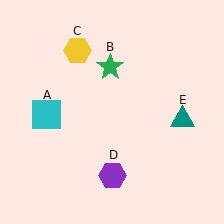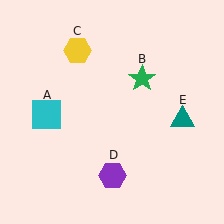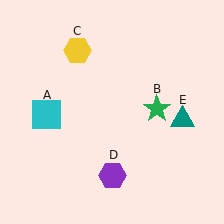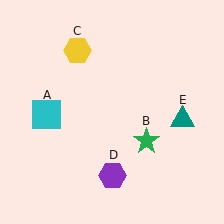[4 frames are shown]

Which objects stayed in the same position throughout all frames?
Cyan square (object A) and yellow hexagon (object C) and purple hexagon (object D) and teal triangle (object E) remained stationary.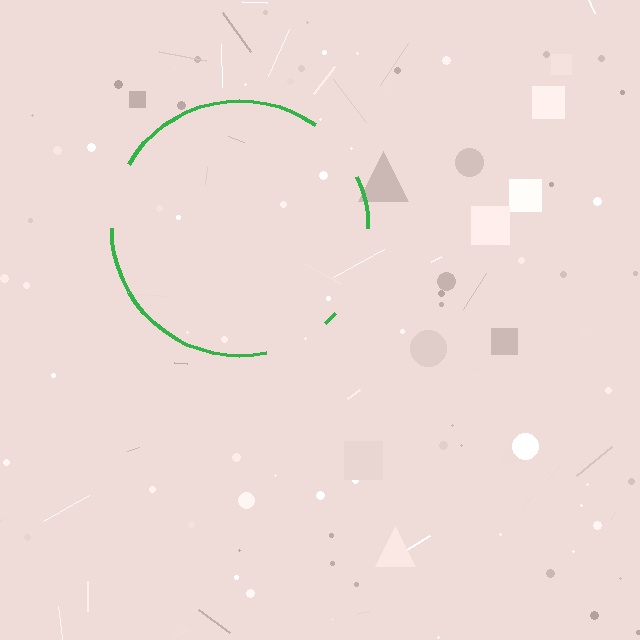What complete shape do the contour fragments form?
The contour fragments form a circle.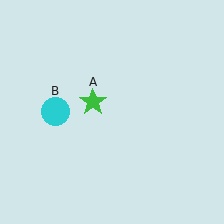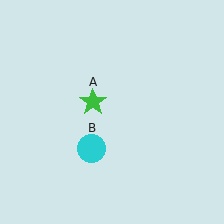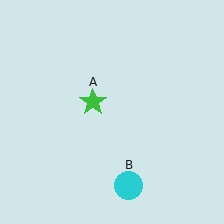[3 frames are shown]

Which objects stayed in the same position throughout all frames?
Green star (object A) remained stationary.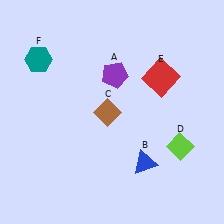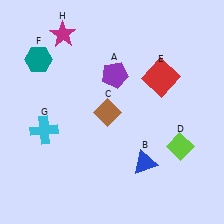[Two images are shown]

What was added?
A cyan cross (G), a magenta star (H) were added in Image 2.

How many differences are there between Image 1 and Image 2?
There are 2 differences between the two images.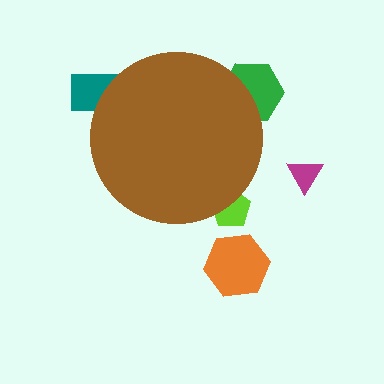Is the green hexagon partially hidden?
Yes, the green hexagon is partially hidden behind the brown circle.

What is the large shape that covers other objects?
A brown circle.